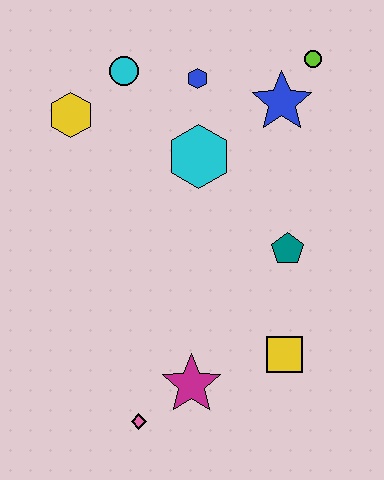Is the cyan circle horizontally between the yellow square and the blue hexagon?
No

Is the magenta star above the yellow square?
No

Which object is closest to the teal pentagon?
The yellow square is closest to the teal pentagon.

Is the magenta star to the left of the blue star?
Yes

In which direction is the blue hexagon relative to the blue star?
The blue hexagon is to the left of the blue star.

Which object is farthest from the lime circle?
The pink diamond is farthest from the lime circle.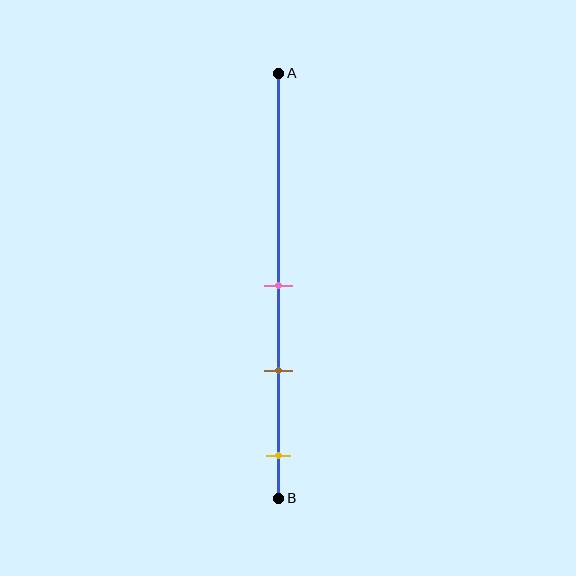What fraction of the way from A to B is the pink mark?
The pink mark is approximately 50% (0.5) of the way from A to B.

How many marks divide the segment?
There are 3 marks dividing the segment.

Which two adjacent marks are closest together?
The pink and brown marks are the closest adjacent pair.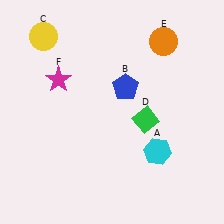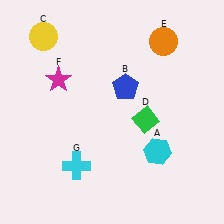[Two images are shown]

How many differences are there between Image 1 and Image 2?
There is 1 difference between the two images.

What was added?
A cyan cross (G) was added in Image 2.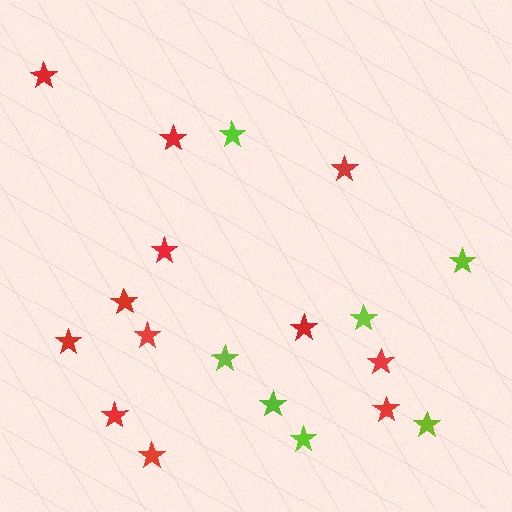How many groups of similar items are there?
There are 2 groups: one group of red stars (12) and one group of lime stars (7).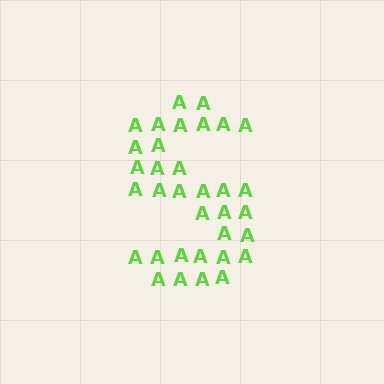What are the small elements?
The small elements are letter A's.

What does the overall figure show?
The overall figure shows the letter S.